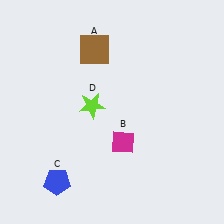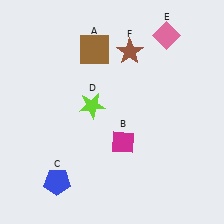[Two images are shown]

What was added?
A pink diamond (E), a brown star (F) were added in Image 2.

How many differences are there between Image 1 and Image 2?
There are 2 differences between the two images.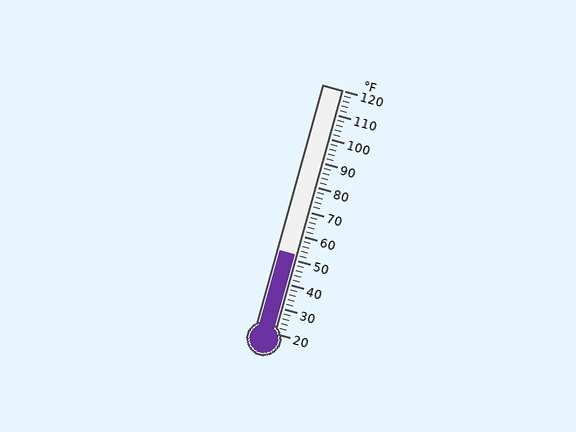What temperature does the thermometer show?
The thermometer shows approximately 52°F.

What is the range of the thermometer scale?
The thermometer scale ranges from 20°F to 120°F.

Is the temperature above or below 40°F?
The temperature is above 40°F.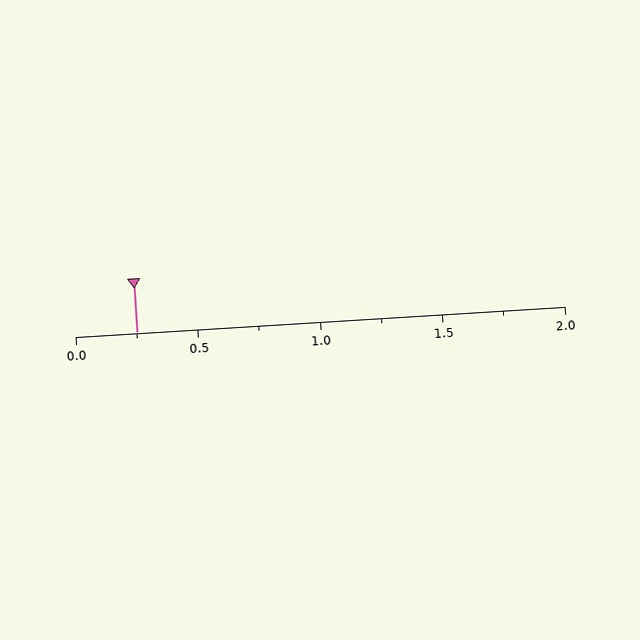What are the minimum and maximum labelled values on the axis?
The axis runs from 0.0 to 2.0.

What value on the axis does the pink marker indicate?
The marker indicates approximately 0.25.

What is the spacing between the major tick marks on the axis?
The major ticks are spaced 0.5 apart.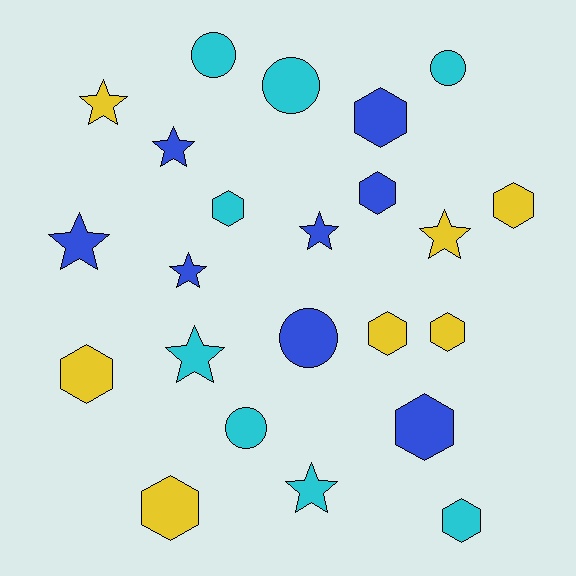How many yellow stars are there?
There are 2 yellow stars.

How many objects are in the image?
There are 23 objects.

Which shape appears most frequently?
Hexagon, with 10 objects.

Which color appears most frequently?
Blue, with 8 objects.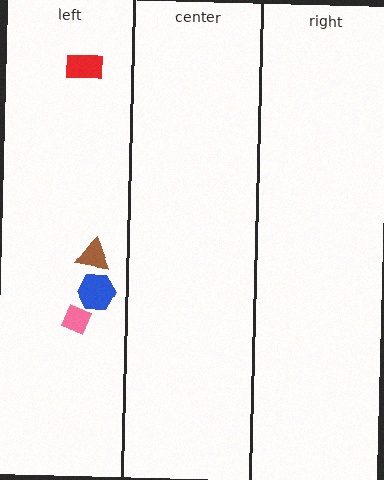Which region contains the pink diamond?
The left region.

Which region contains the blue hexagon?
The left region.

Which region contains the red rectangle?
The left region.